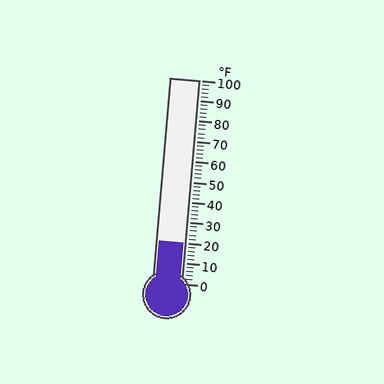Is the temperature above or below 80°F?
The temperature is below 80°F.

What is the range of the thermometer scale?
The thermometer scale ranges from 0°F to 100°F.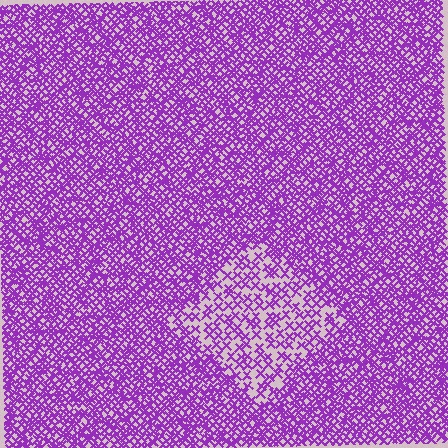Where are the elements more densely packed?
The elements are more densely packed outside the diamond boundary.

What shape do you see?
I see a diamond.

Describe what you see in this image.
The image contains small purple elements arranged at two different densities. A diamond-shaped region is visible where the elements are less densely packed than the surrounding area.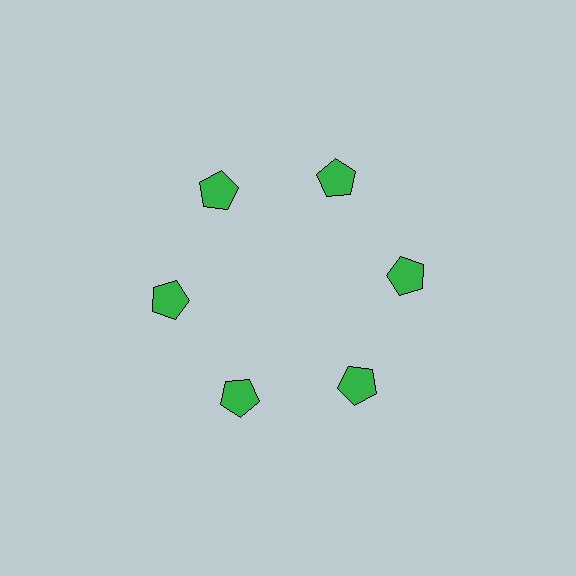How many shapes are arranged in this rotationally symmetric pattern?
There are 6 shapes, arranged in 6 groups of 1.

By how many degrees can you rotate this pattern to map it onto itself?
The pattern maps onto itself every 60 degrees of rotation.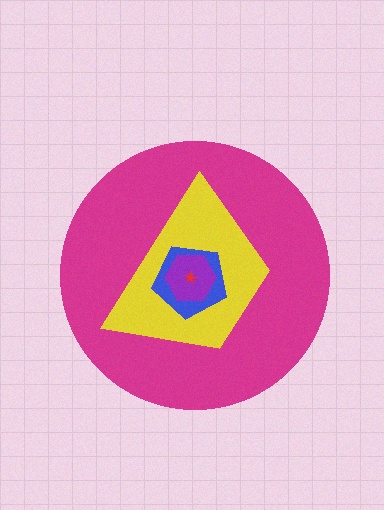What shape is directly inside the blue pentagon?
The purple hexagon.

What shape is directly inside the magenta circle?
The yellow trapezoid.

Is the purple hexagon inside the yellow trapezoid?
Yes.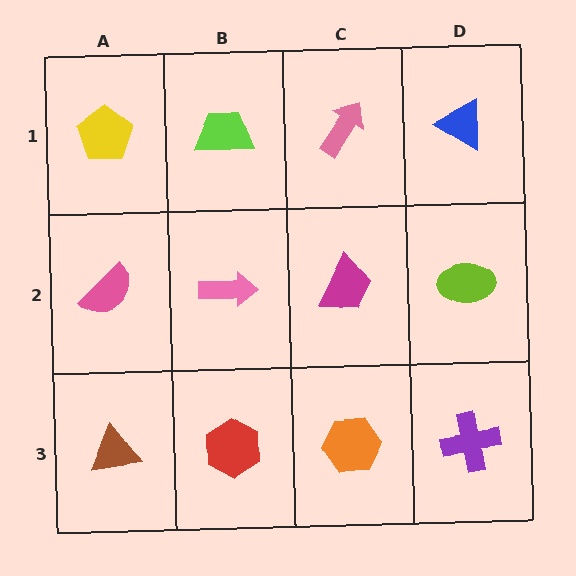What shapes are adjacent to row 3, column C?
A magenta trapezoid (row 2, column C), a red hexagon (row 3, column B), a purple cross (row 3, column D).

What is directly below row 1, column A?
A pink semicircle.